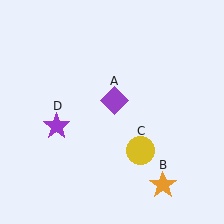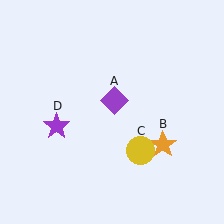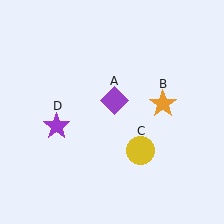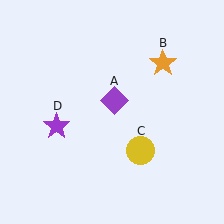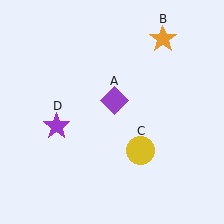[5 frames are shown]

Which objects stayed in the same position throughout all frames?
Purple diamond (object A) and yellow circle (object C) and purple star (object D) remained stationary.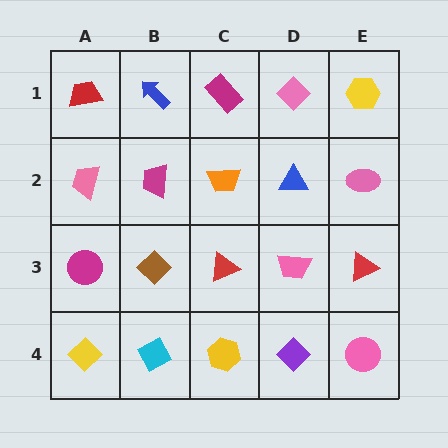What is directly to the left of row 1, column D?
A magenta rectangle.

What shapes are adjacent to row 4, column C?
A red triangle (row 3, column C), a cyan diamond (row 4, column B), a purple diamond (row 4, column D).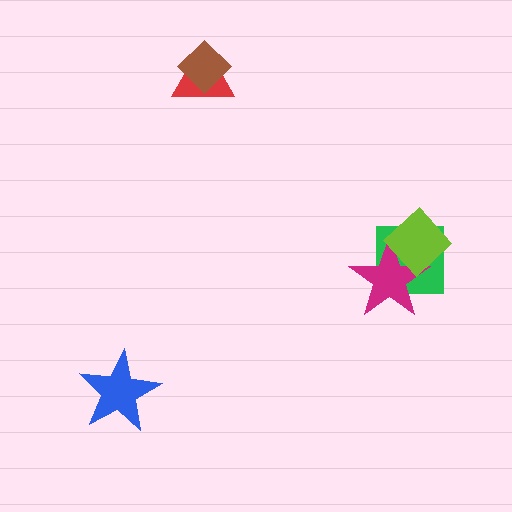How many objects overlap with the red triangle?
1 object overlaps with the red triangle.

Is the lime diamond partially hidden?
No, no other shape covers it.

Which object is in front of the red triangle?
The brown diamond is in front of the red triangle.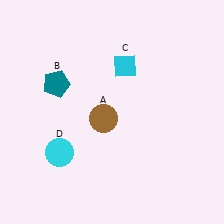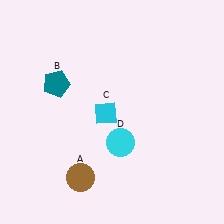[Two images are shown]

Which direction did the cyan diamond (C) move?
The cyan diamond (C) moved down.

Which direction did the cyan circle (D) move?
The cyan circle (D) moved right.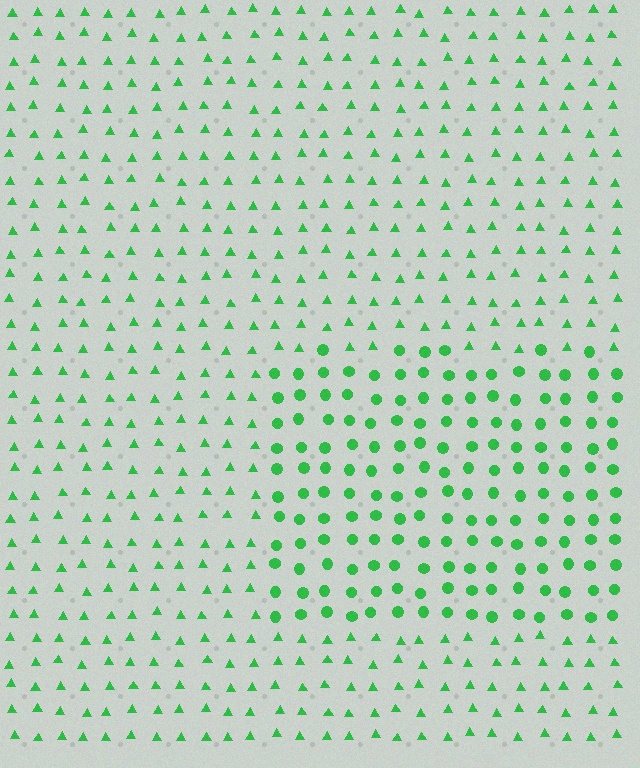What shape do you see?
I see a rectangle.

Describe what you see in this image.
The image is filled with small green elements arranged in a uniform grid. A rectangle-shaped region contains circles, while the surrounding area contains triangles. The boundary is defined purely by the change in element shape.